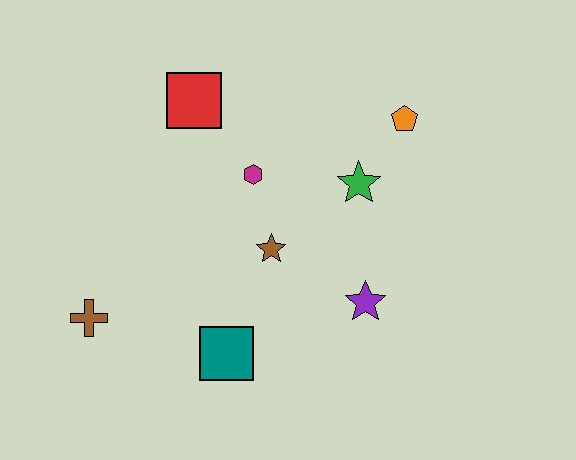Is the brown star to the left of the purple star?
Yes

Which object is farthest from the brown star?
The brown cross is farthest from the brown star.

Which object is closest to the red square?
The magenta hexagon is closest to the red square.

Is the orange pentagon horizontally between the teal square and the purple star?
No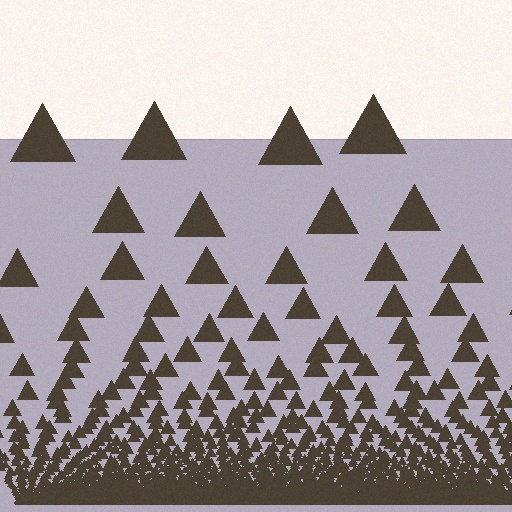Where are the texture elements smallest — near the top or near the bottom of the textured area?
Near the bottom.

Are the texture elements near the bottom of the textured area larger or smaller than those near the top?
Smaller. The gradient is inverted — elements near the bottom are smaller and denser.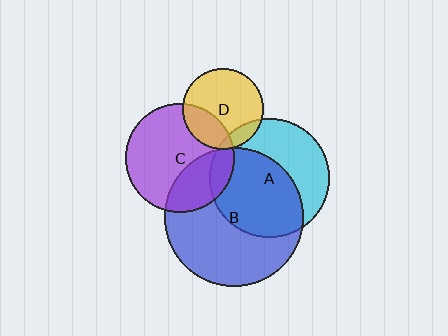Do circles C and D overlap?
Yes.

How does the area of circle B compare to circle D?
Approximately 2.9 times.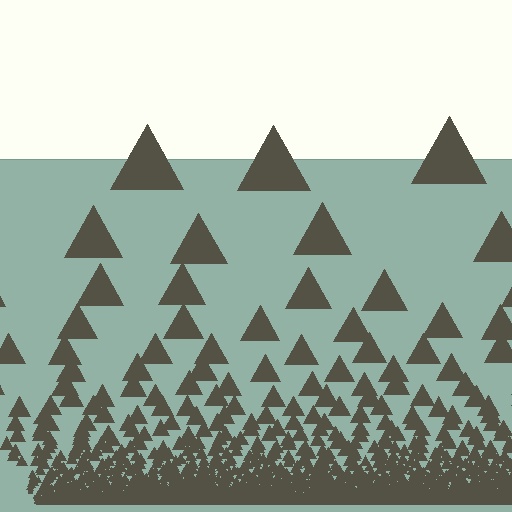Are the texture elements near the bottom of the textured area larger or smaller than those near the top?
Smaller. The gradient is inverted — elements near the bottom are smaller and denser.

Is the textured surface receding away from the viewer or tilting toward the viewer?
The surface appears to tilt toward the viewer. Texture elements get larger and sparser toward the top.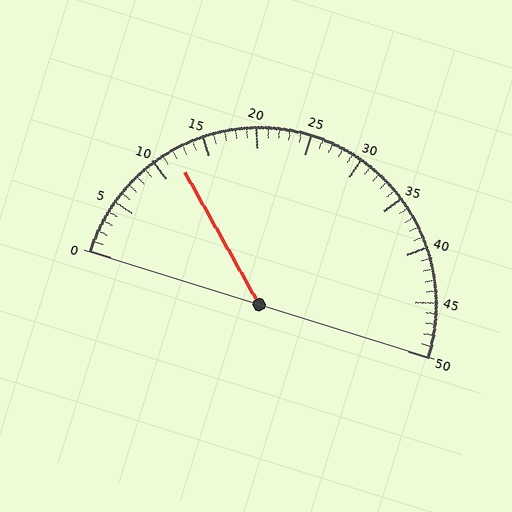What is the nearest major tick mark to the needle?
The nearest major tick mark is 10.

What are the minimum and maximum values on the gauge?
The gauge ranges from 0 to 50.